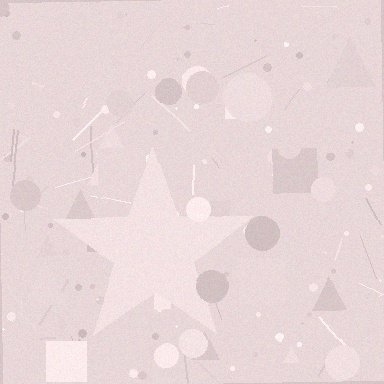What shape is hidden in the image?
A star is hidden in the image.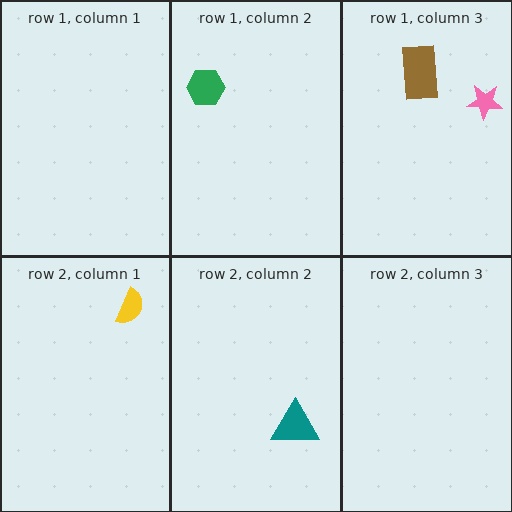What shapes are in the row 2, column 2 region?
The teal triangle.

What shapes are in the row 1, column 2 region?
The green hexagon.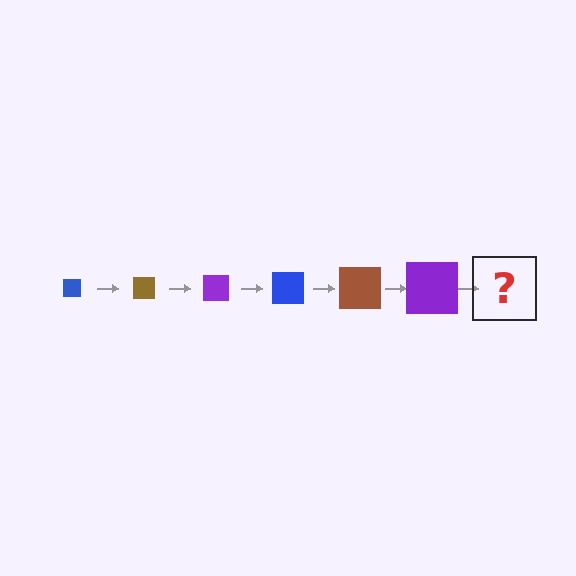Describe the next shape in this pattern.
It should be a blue square, larger than the previous one.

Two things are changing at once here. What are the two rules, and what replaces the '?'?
The two rules are that the square grows larger each step and the color cycles through blue, brown, and purple. The '?' should be a blue square, larger than the previous one.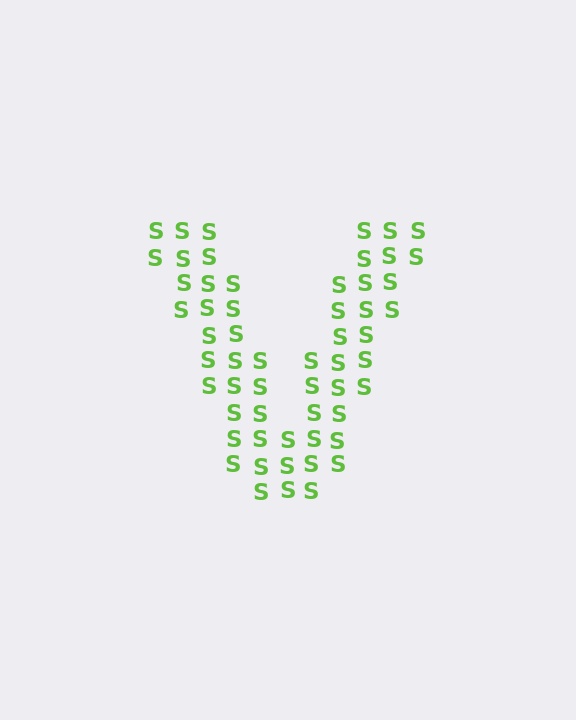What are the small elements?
The small elements are letter S's.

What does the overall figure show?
The overall figure shows the letter V.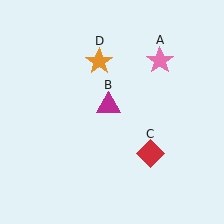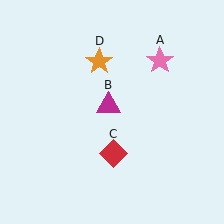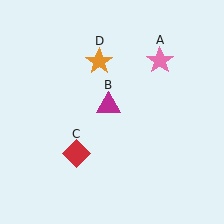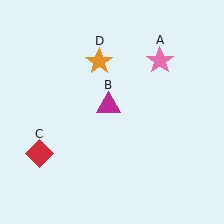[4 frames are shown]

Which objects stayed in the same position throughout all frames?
Pink star (object A) and magenta triangle (object B) and orange star (object D) remained stationary.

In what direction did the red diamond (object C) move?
The red diamond (object C) moved left.